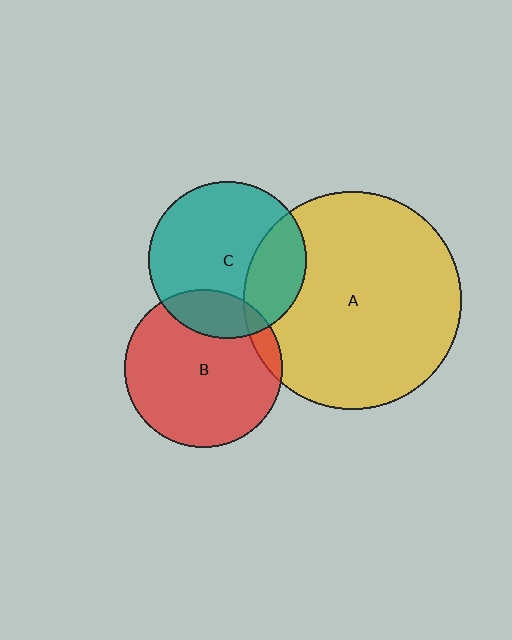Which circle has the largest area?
Circle A (yellow).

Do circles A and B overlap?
Yes.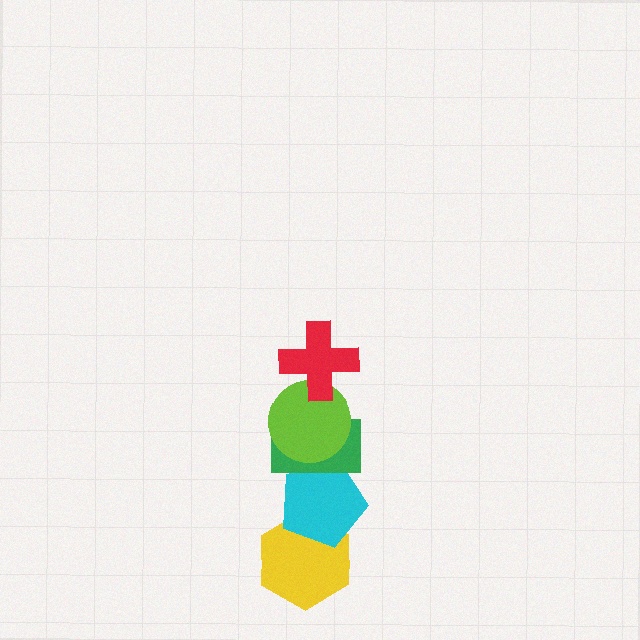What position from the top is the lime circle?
The lime circle is 2nd from the top.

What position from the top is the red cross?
The red cross is 1st from the top.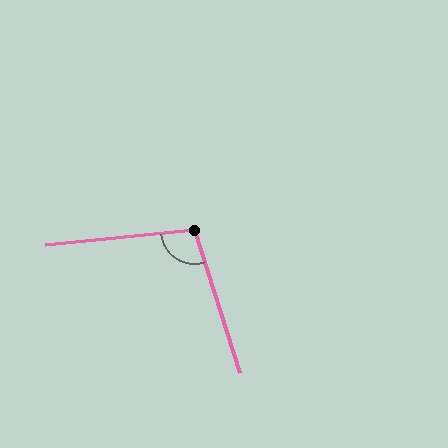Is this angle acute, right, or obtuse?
It is obtuse.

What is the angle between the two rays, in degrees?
Approximately 102 degrees.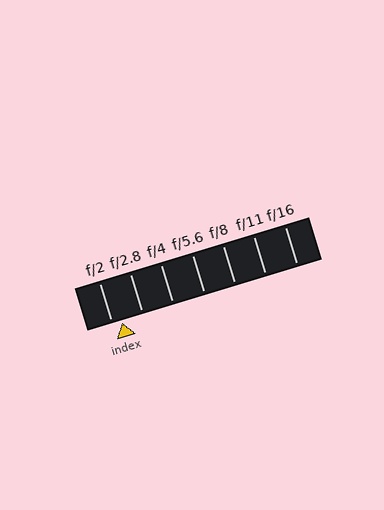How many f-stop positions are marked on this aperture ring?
There are 7 f-stop positions marked.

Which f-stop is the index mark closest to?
The index mark is closest to f/2.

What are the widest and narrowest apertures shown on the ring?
The widest aperture shown is f/2 and the narrowest is f/16.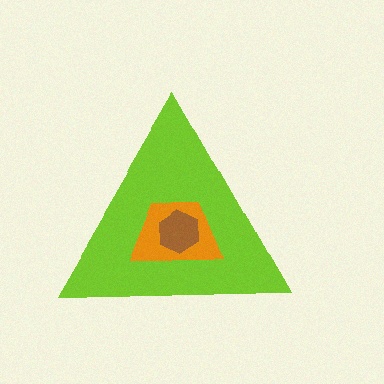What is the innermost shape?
The brown hexagon.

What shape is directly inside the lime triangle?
The orange trapezoid.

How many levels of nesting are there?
3.